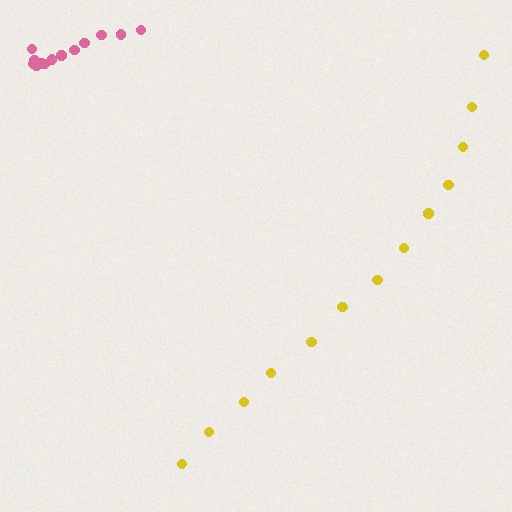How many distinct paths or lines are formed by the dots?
There are 2 distinct paths.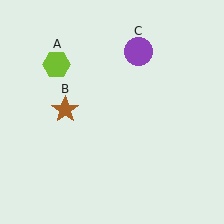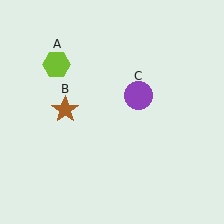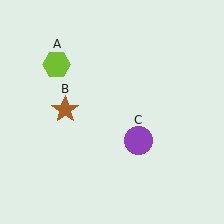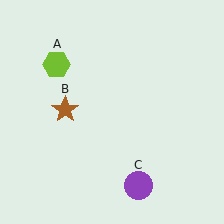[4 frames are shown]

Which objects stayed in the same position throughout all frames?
Lime hexagon (object A) and brown star (object B) remained stationary.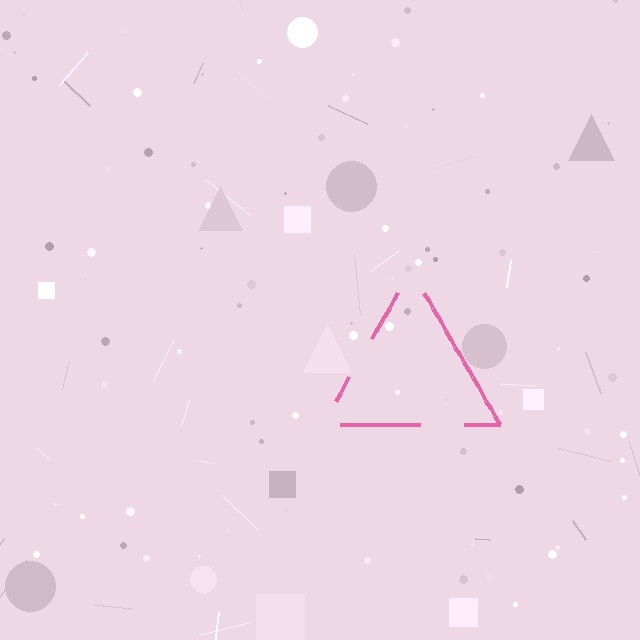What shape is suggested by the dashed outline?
The dashed outline suggests a triangle.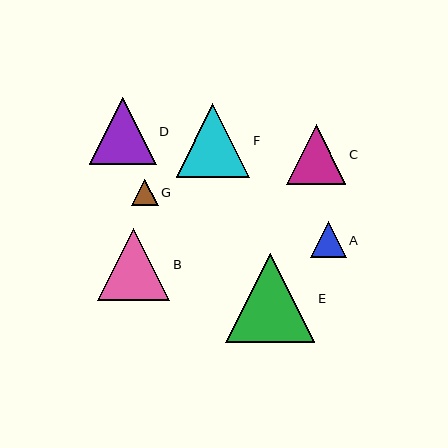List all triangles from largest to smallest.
From largest to smallest: E, F, B, D, C, A, G.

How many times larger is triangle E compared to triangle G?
Triangle E is approximately 3.4 times the size of triangle G.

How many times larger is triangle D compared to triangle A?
Triangle D is approximately 1.9 times the size of triangle A.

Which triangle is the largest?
Triangle E is the largest with a size of approximately 89 pixels.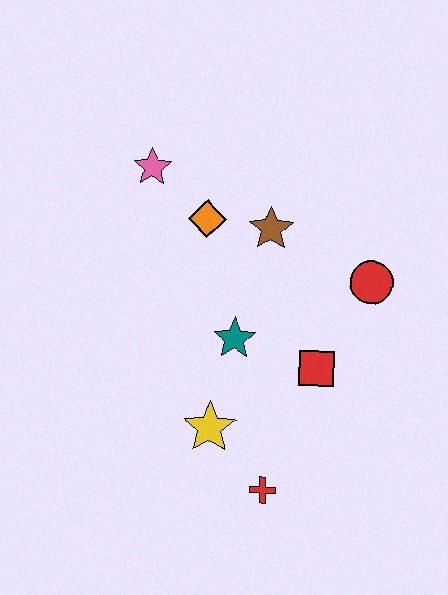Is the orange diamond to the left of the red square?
Yes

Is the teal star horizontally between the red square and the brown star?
No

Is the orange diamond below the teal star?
No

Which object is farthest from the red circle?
The pink star is farthest from the red circle.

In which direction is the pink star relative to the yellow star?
The pink star is above the yellow star.